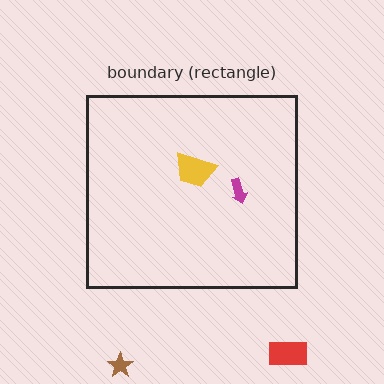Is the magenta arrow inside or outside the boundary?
Inside.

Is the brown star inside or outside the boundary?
Outside.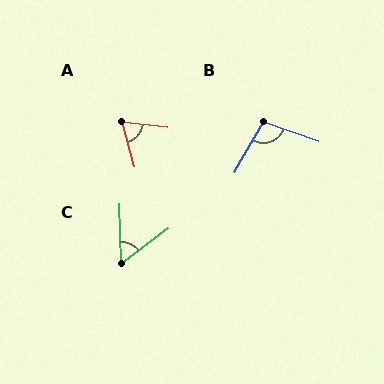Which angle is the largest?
B, at approximately 100 degrees.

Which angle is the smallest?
C, at approximately 55 degrees.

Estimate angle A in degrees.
Approximately 67 degrees.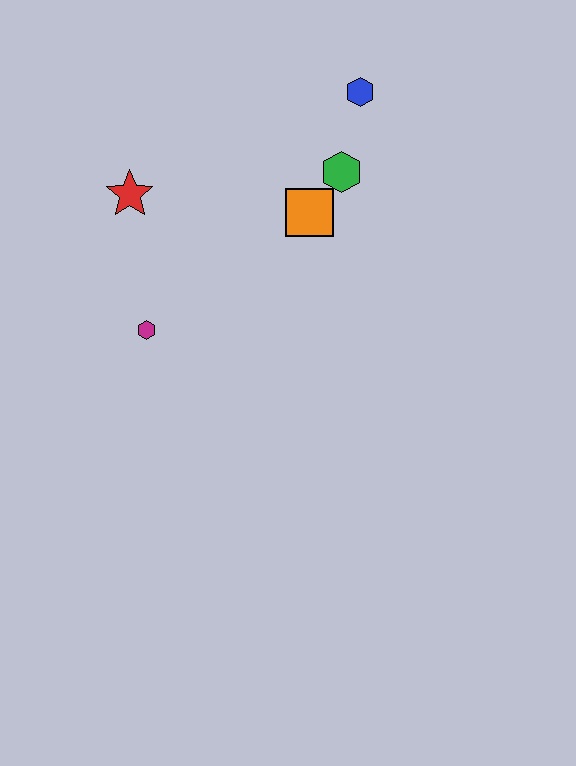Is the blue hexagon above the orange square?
Yes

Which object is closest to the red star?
The magenta hexagon is closest to the red star.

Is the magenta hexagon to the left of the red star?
No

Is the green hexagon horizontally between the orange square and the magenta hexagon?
No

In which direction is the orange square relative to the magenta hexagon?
The orange square is to the right of the magenta hexagon.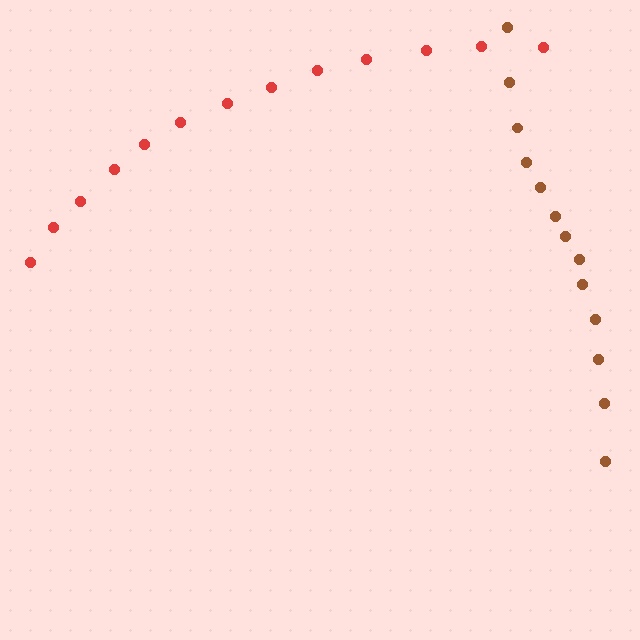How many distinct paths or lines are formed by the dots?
There are 2 distinct paths.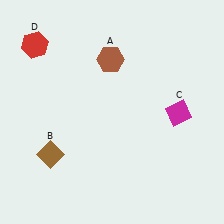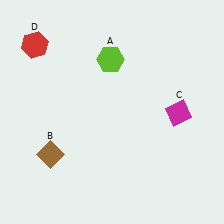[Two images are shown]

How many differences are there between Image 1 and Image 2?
There is 1 difference between the two images.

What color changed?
The hexagon (A) changed from brown in Image 1 to lime in Image 2.